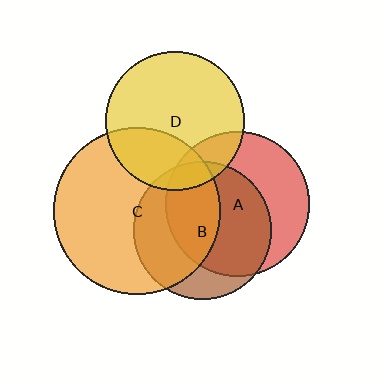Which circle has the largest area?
Circle C (orange).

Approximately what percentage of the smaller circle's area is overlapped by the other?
Approximately 30%.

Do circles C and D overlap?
Yes.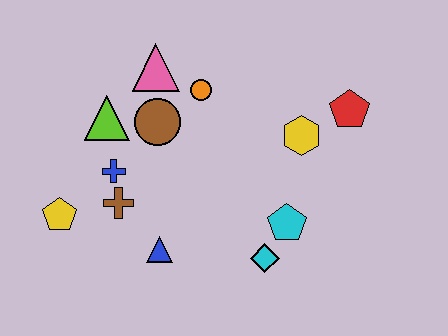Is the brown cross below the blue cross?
Yes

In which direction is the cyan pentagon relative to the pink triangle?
The cyan pentagon is below the pink triangle.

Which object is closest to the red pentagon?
The yellow hexagon is closest to the red pentagon.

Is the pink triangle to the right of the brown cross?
Yes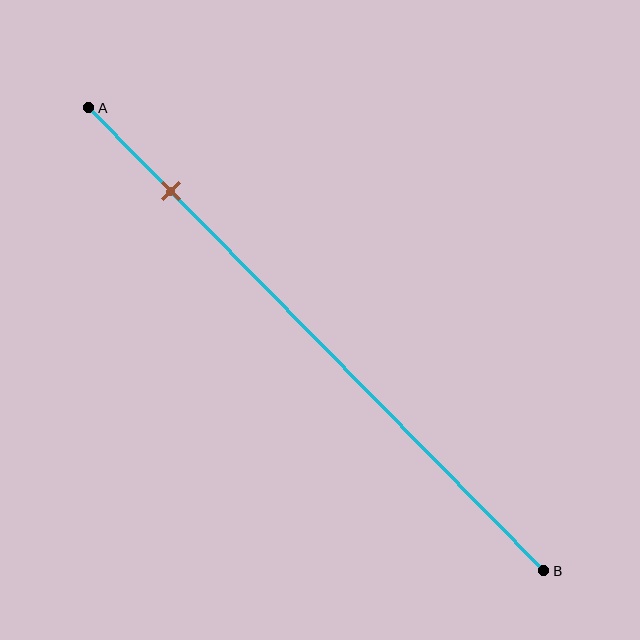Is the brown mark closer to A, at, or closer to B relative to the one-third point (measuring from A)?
The brown mark is closer to point A than the one-third point of segment AB.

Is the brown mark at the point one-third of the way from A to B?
No, the mark is at about 20% from A, not at the 33% one-third point.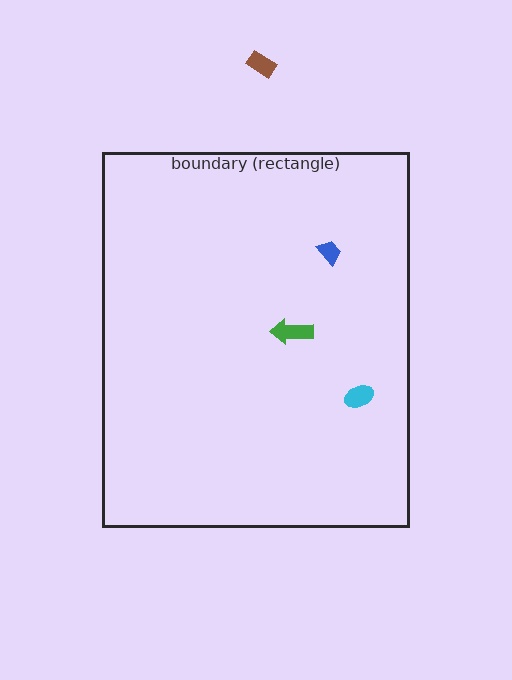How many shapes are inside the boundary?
3 inside, 1 outside.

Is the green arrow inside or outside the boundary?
Inside.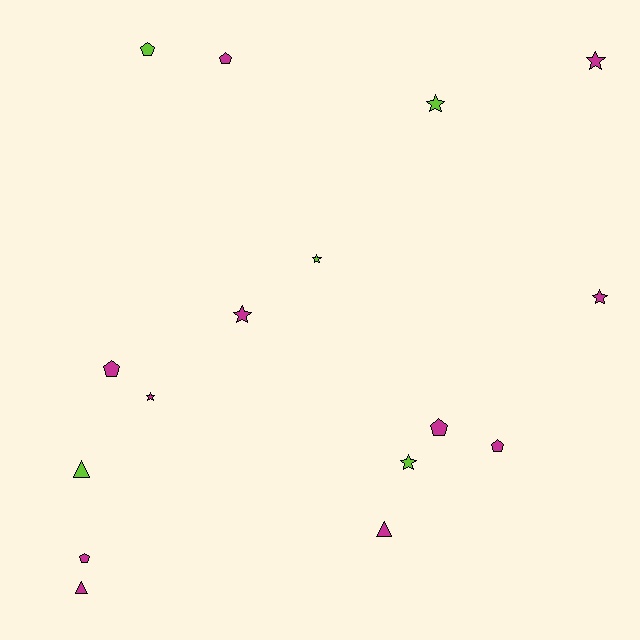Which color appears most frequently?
Magenta, with 11 objects.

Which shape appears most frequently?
Star, with 7 objects.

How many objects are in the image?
There are 16 objects.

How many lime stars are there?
There are 3 lime stars.